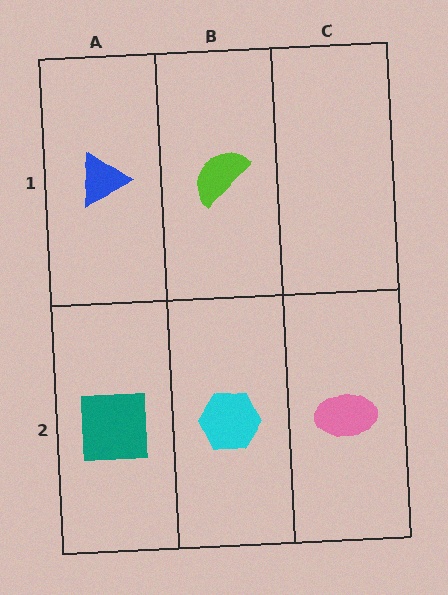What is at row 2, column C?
A pink ellipse.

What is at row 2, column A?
A teal square.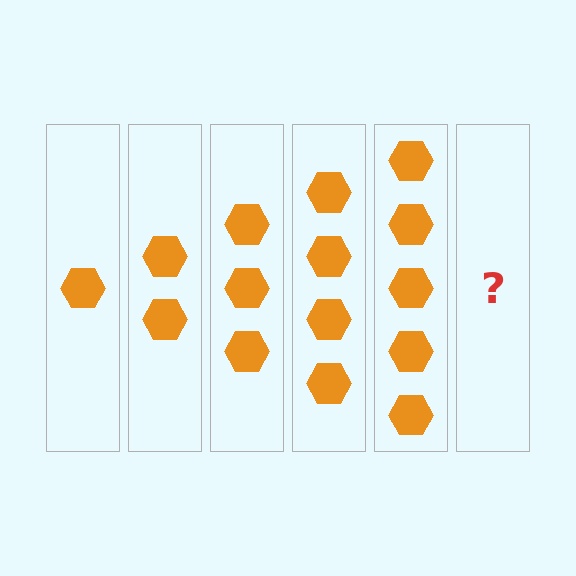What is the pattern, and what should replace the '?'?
The pattern is that each step adds one more hexagon. The '?' should be 6 hexagons.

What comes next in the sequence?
The next element should be 6 hexagons.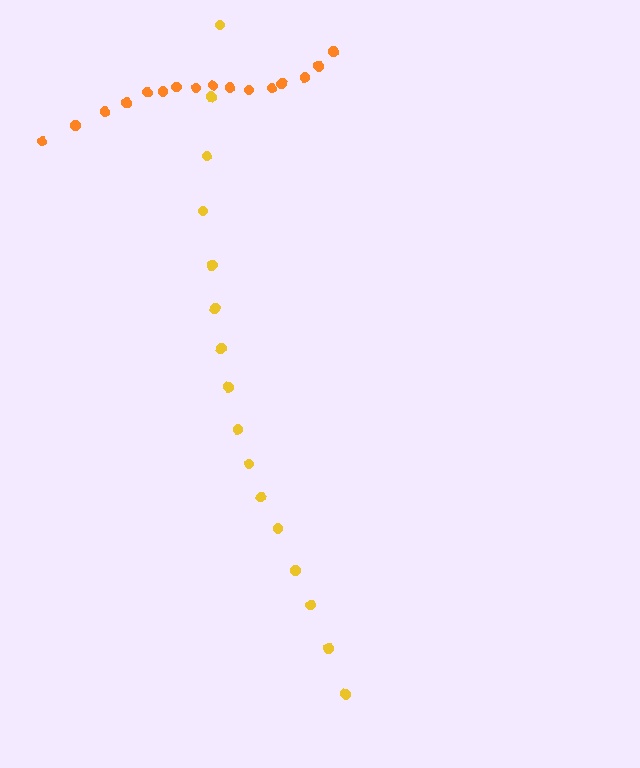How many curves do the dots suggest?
There are 2 distinct paths.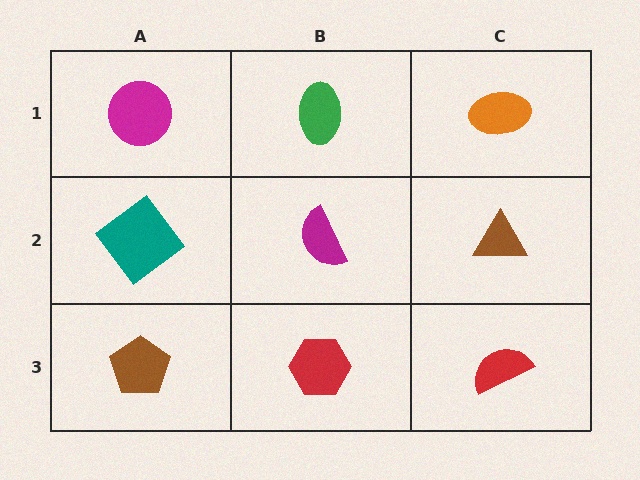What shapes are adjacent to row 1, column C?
A brown triangle (row 2, column C), a green ellipse (row 1, column B).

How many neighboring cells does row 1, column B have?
3.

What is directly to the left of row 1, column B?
A magenta circle.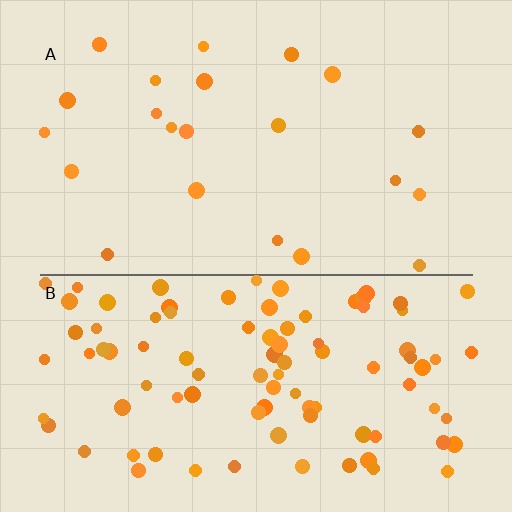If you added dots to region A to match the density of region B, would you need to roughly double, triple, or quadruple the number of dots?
Approximately quadruple.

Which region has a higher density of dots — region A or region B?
B (the bottom).